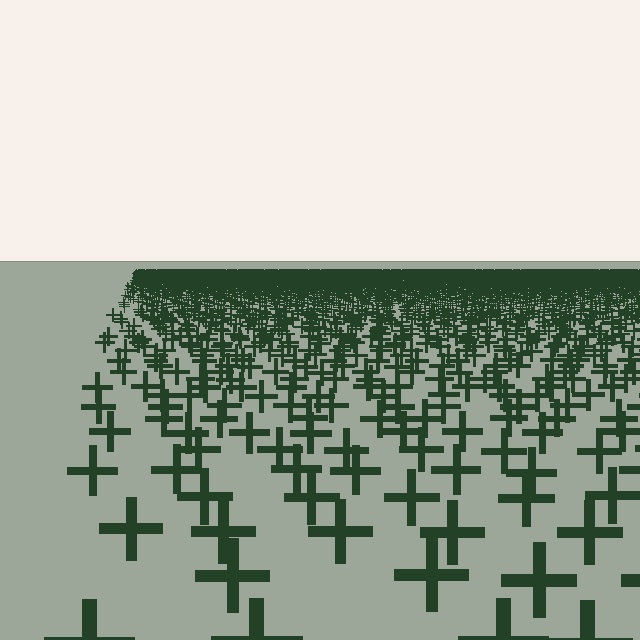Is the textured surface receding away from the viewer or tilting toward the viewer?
The surface is receding away from the viewer. Texture elements get smaller and denser toward the top.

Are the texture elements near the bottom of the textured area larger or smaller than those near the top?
Larger. Near the bottom, elements are closer to the viewer and appear at a bigger on-screen size.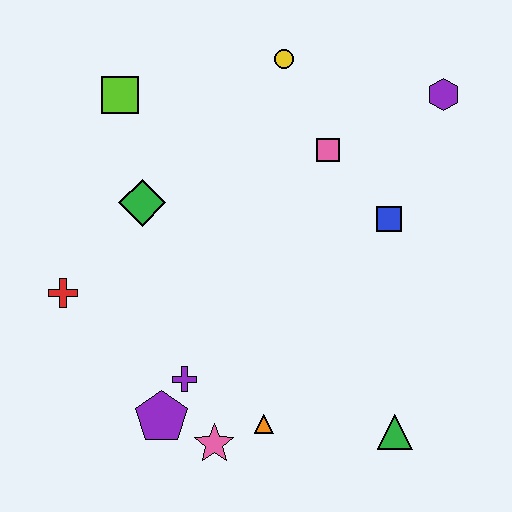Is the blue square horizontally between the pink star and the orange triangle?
No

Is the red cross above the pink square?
No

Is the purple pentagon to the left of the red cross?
No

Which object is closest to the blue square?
The pink square is closest to the blue square.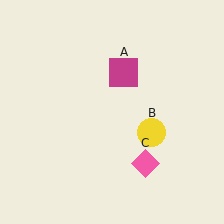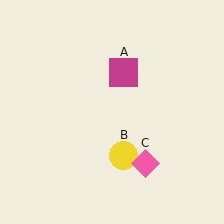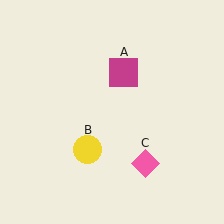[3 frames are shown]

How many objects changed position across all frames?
1 object changed position: yellow circle (object B).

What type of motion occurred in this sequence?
The yellow circle (object B) rotated clockwise around the center of the scene.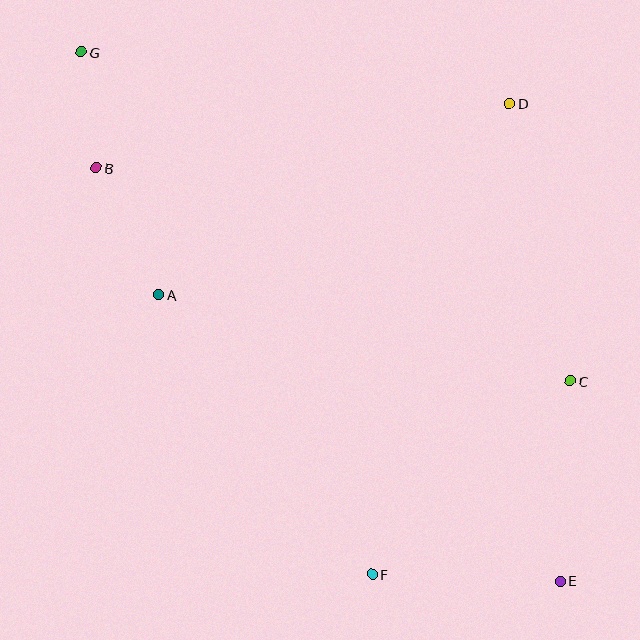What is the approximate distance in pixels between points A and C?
The distance between A and C is approximately 420 pixels.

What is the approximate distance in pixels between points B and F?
The distance between B and F is approximately 491 pixels.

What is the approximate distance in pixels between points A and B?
The distance between A and B is approximately 142 pixels.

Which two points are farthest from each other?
Points E and G are farthest from each other.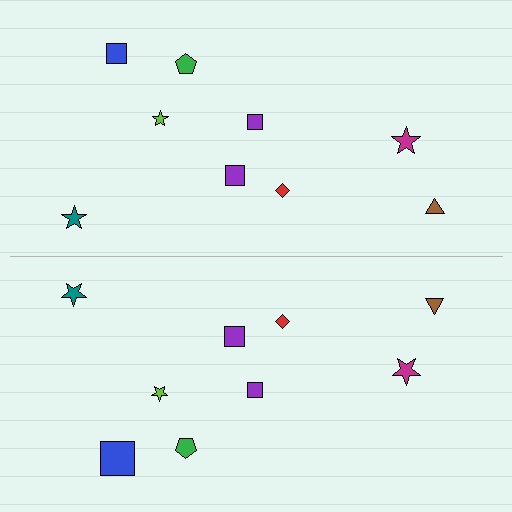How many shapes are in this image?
There are 18 shapes in this image.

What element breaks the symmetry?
The blue square on the bottom side has a different size than its mirror counterpart.